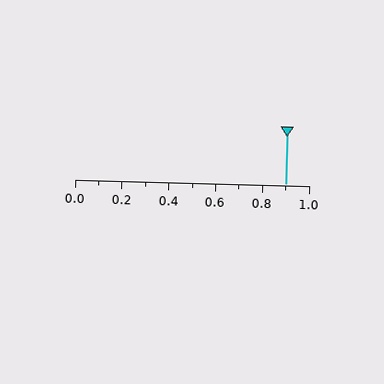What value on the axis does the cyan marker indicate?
The marker indicates approximately 0.9.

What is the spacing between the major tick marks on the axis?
The major ticks are spaced 0.2 apart.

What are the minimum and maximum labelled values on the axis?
The axis runs from 0.0 to 1.0.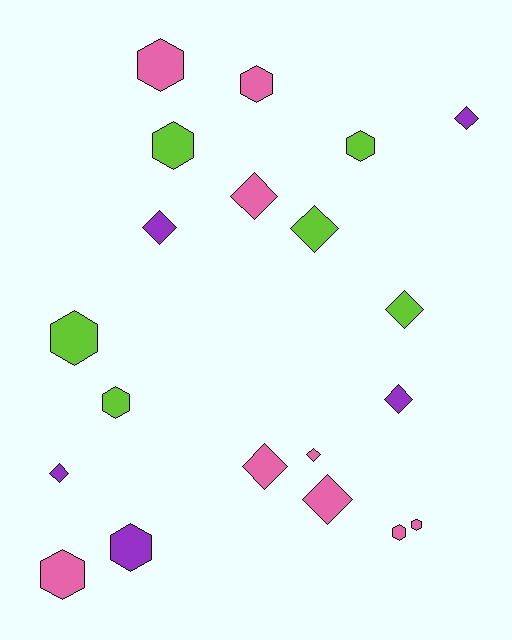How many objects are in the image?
There are 20 objects.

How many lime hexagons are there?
There are 4 lime hexagons.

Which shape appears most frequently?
Diamond, with 10 objects.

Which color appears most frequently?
Pink, with 9 objects.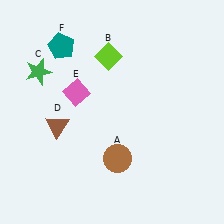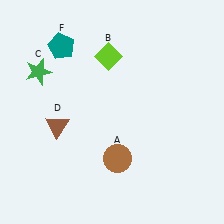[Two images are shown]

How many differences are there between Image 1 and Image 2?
There is 1 difference between the two images.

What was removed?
The pink diamond (E) was removed in Image 2.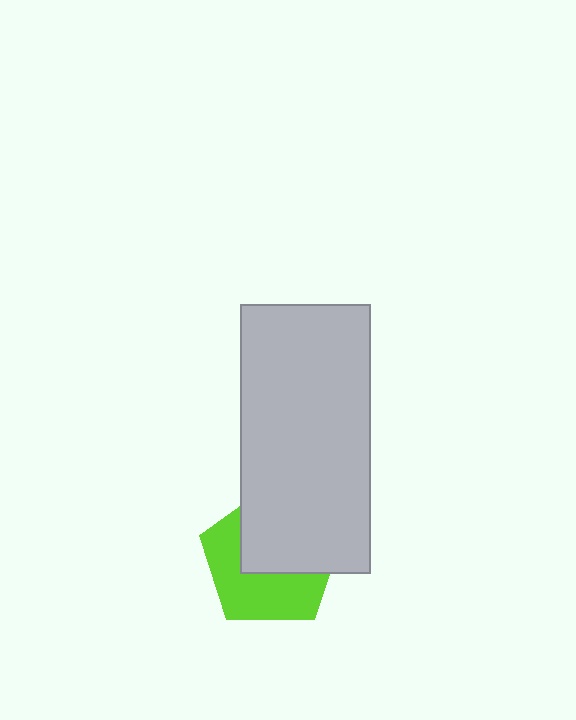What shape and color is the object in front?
The object in front is a light gray rectangle.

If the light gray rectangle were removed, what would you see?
You would see the complete lime pentagon.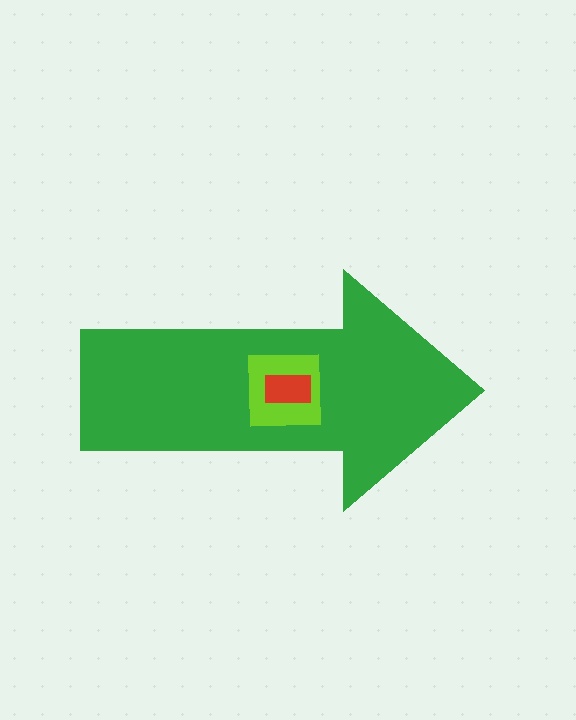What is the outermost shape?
The green arrow.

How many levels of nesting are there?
3.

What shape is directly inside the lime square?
The red rectangle.